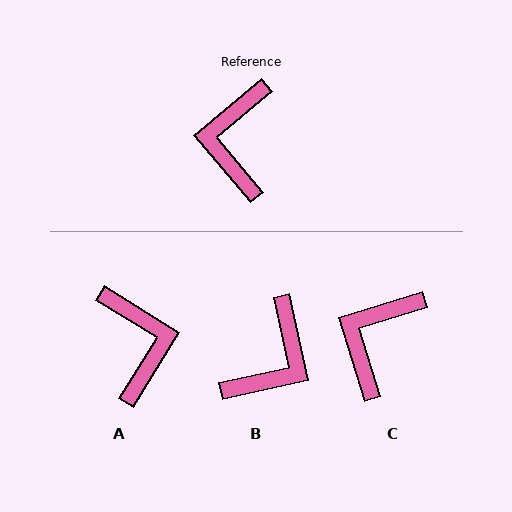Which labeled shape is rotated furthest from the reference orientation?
A, about 161 degrees away.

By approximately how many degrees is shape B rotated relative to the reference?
Approximately 153 degrees counter-clockwise.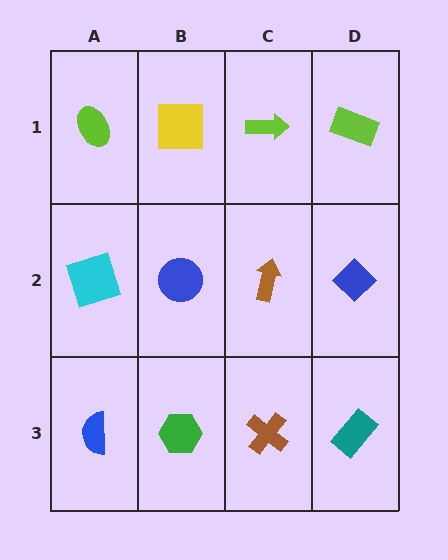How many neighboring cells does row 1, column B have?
3.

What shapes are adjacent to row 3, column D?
A blue diamond (row 2, column D), a brown cross (row 3, column C).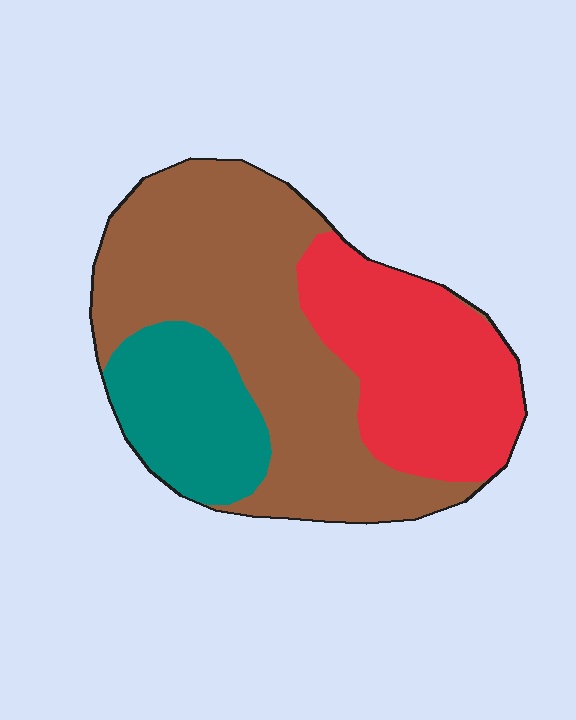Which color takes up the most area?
Brown, at roughly 50%.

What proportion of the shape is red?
Red takes up between a sixth and a third of the shape.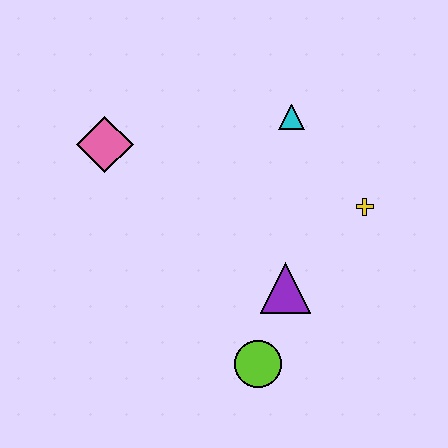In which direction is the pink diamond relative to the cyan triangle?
The pink diamond is to the left of the cyan triangle.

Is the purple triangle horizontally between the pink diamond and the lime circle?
No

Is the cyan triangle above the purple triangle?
Yes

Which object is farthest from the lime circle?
The pink diamond is farthest from the lime circle.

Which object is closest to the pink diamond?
The cyan triangle is closest to the pink diamond.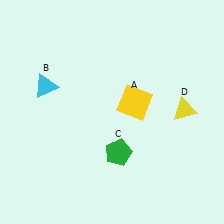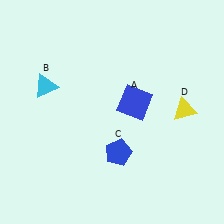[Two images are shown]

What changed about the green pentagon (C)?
In Image 1, C is green. In Image 2, it changed to blue.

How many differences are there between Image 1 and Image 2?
There are 2 differences between the two images.